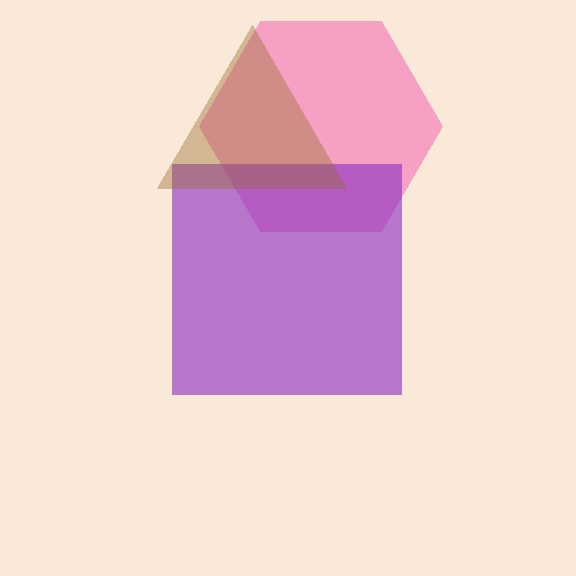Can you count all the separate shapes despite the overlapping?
Yes, there are 3 separate shapes.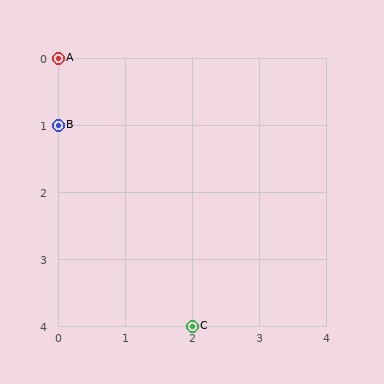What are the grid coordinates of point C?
Point C is at grid coordinates (2, 4).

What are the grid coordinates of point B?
Point B is at grid coordinates (0, 1).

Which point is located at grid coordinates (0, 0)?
Point A is at (0, 0).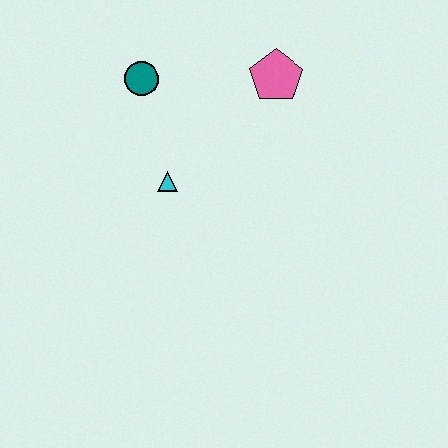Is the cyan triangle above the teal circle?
No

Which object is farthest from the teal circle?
The pink pentagon is farthest from the teal circle.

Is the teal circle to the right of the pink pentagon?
No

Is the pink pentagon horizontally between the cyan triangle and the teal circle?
No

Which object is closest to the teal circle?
The cyan triangle is closest to the teal circle.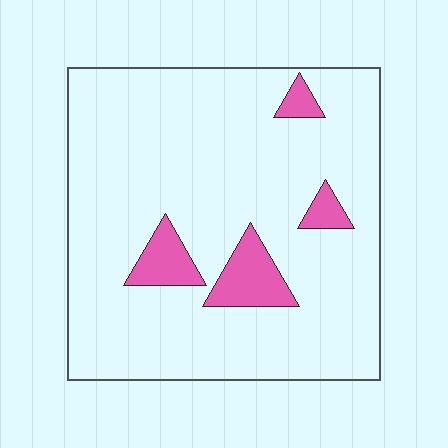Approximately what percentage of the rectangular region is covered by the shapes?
Approximately 10%.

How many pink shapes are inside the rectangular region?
4.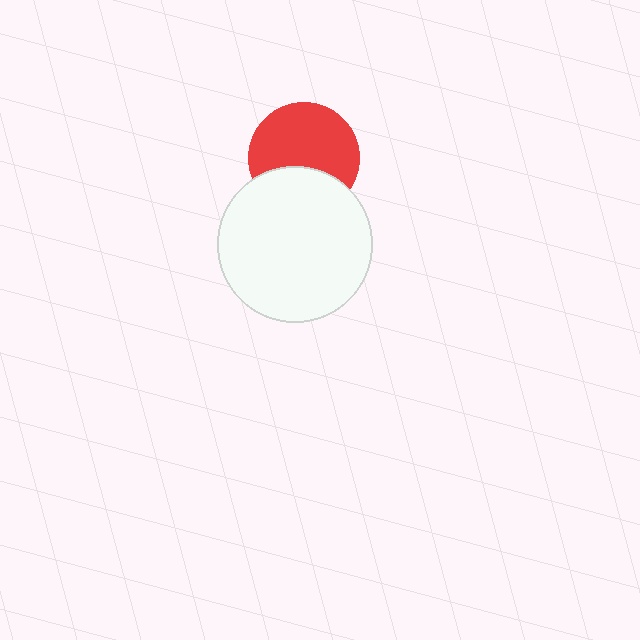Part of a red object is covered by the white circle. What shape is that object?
It is a circle.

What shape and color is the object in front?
The object in front is a white circle.